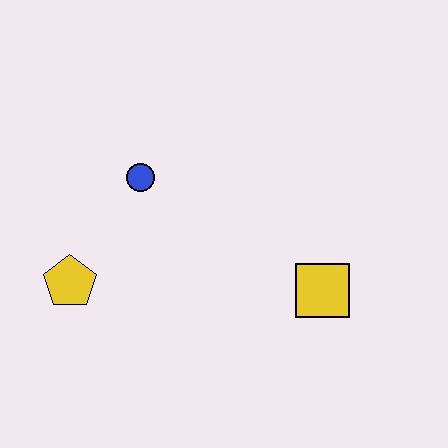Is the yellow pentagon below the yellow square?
No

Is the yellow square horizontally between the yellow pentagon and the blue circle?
No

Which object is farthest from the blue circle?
The yellow square is farthest from the blue circle.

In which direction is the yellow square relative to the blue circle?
The yellow square is to the right of the blue circle.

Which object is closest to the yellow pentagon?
The blue circle is closest to the yellow pentagon.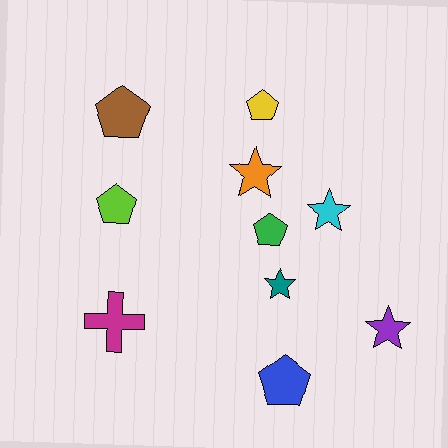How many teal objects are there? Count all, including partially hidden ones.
There is 1 teal object.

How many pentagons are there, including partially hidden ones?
There are 5 pentagons.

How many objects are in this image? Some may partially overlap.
There are 10 objects.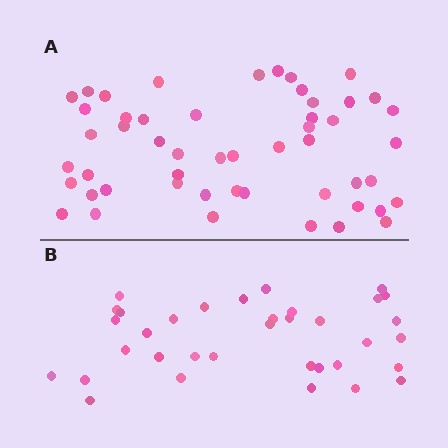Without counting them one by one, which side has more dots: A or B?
Region A (the top region) has more dots.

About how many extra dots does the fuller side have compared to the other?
Region A has approximately 15 more dots than region B.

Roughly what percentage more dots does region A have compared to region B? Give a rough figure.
About 45% more.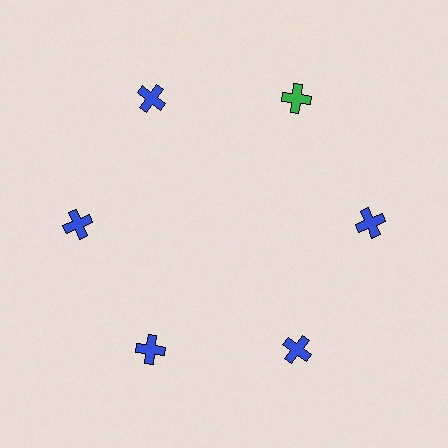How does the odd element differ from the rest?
It has a different color: green instead of blue.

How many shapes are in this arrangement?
There are 6 shapes arranged in a ring pattern.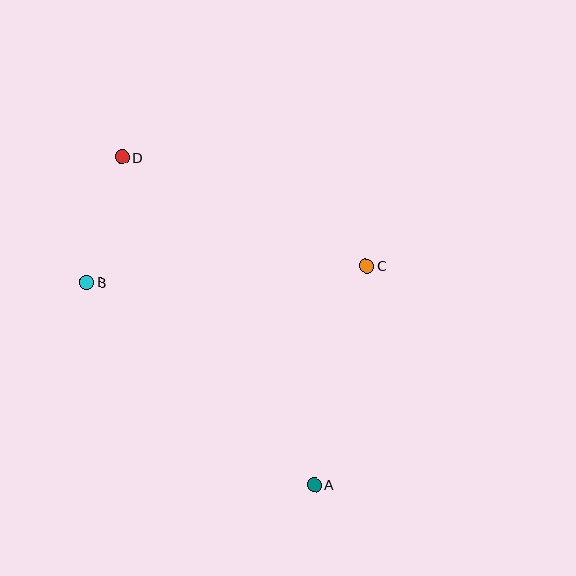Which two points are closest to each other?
Points B and D are closest to each other.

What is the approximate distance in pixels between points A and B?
The distance between A and B is approximately 305 pixels.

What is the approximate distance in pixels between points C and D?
The distance between C and D is approximately 268 pixels.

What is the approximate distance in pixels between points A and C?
The distance between A and C is approximately 225 pixels.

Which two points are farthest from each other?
Points A and D are farthest from each other.